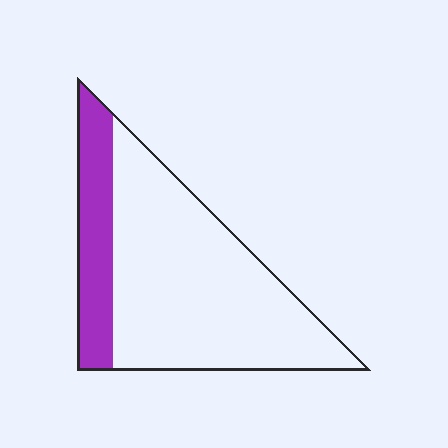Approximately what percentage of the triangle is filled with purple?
Approximately 25%.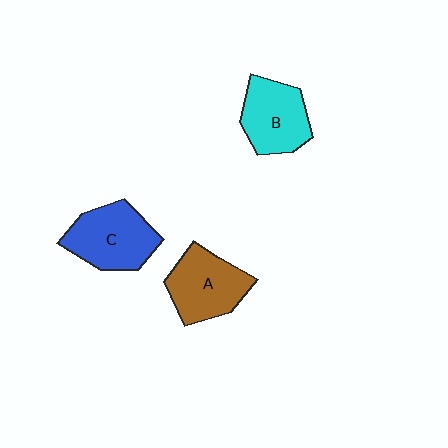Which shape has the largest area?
Shape C (blue).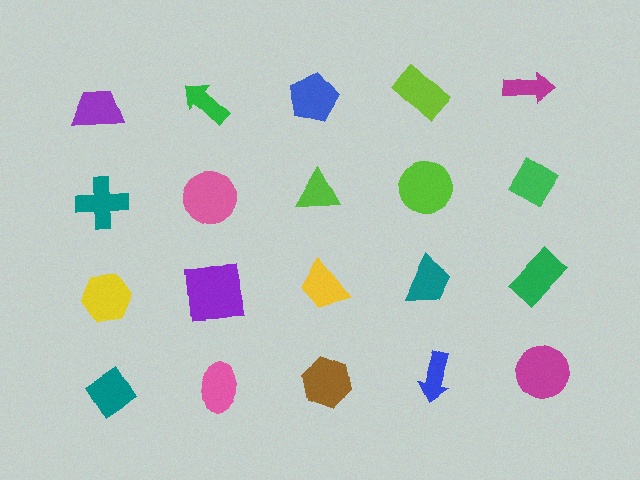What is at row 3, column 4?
A teal trapezoid.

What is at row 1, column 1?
A purple trapezoid.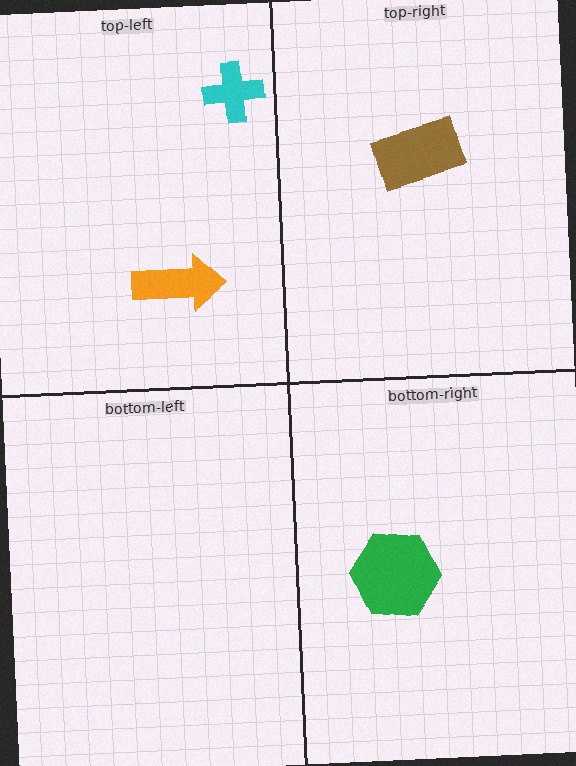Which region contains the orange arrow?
The top-left region.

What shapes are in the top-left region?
The orange arrow, the cyan cross.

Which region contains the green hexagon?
The bottom-right region.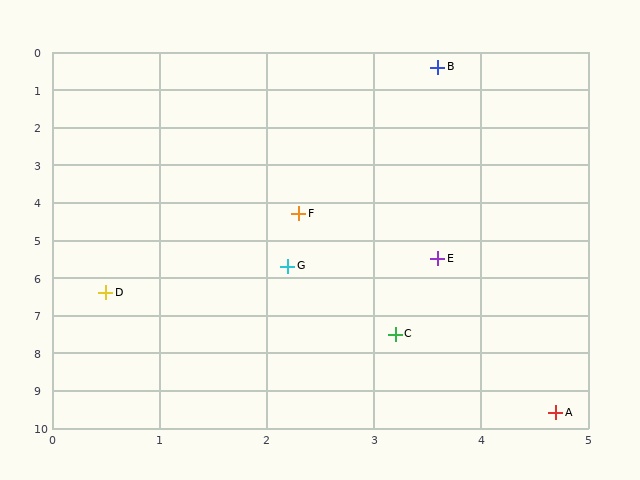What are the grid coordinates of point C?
Point C is at approximately (3.2, 7.5).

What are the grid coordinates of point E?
Point E is at approximately (3.6, 5.5).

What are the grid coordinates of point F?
Point F is at approximately (2.3, 4.3).